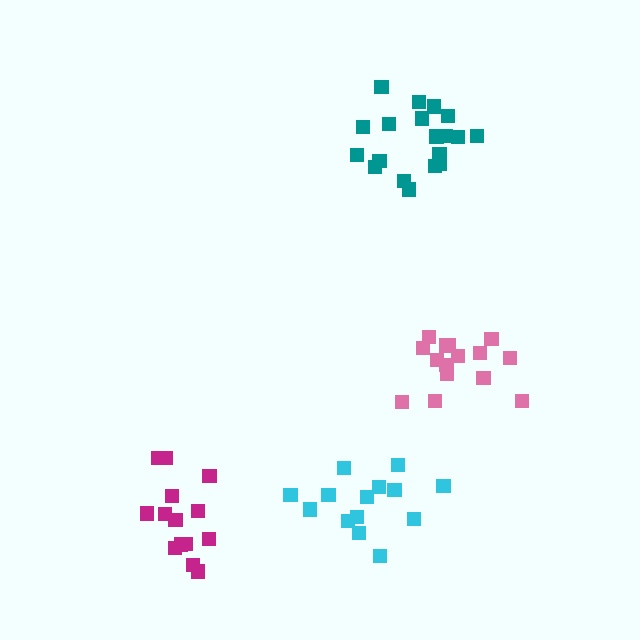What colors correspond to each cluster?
The clusters are colored: magenta, cyan, pink, teal.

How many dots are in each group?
Group 1: 14 dots, Group 2: 14 dots, Group 3: 15 dots, Group 4: 19 dots (62 total).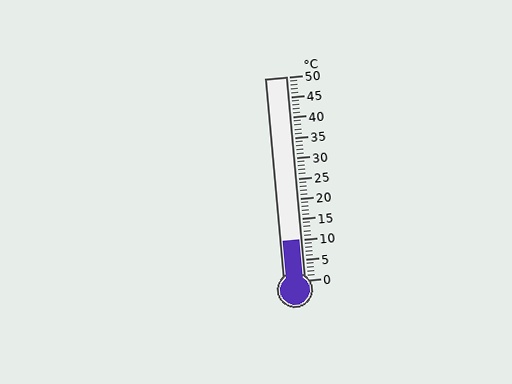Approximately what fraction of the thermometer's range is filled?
The thermometer is filled to approximately 20% of its range.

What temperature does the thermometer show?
The thermometer shows approximately 10°C.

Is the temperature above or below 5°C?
The temperature is above 5°C.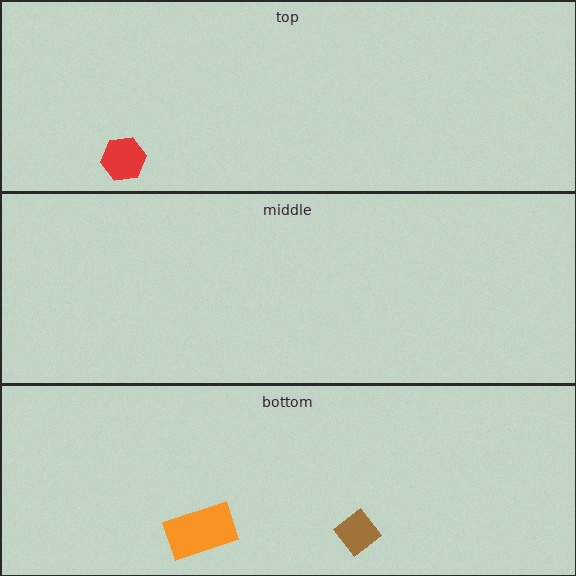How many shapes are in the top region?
1.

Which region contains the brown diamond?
The bottom region.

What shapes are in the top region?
The red hexagon.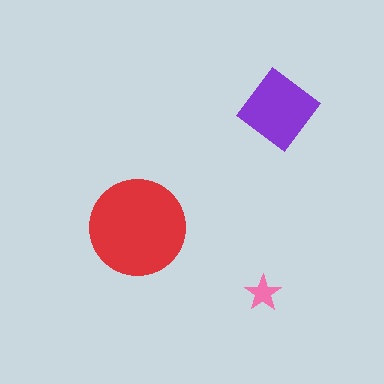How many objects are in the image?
There are 3 objects in the image.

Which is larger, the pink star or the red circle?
The red circle.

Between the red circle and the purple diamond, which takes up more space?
The red circle.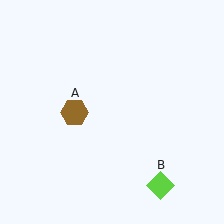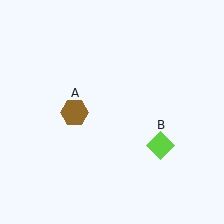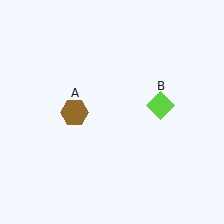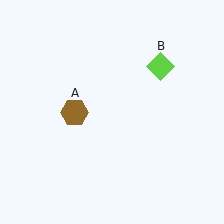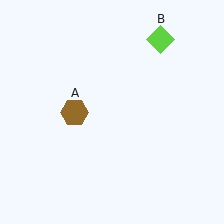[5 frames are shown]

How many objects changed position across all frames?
1 object changed position: lime diamond (object B).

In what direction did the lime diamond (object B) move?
The lime diamond (object B) moved up.